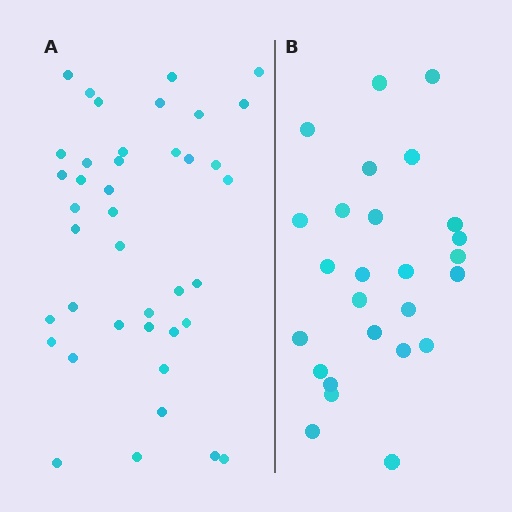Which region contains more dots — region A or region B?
Region A (the left region) has more dots.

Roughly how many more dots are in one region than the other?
Region A has approximately 15 more dots than region B.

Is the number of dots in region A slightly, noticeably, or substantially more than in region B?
Region A has substantially more. The ratio is roughly 1.5 to 1.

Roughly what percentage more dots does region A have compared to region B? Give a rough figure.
About 55% more.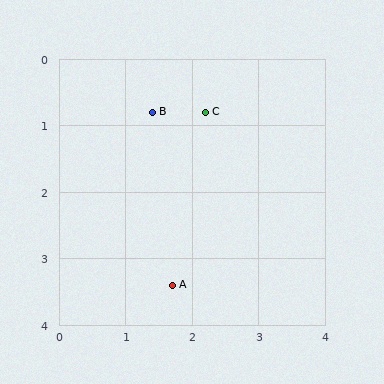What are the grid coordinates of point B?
Point B is at approximately (1.4, 0.8).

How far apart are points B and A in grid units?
Points B and A are about 2.6 grid units apart.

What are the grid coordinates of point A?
Point A is at approximately (1.7, 3.4).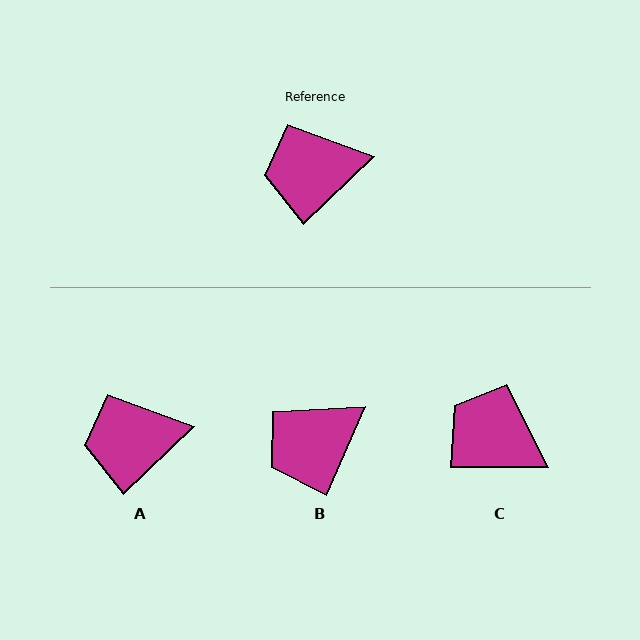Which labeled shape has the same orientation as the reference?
A.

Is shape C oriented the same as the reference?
No, it is off by about 43 degrees.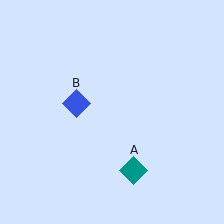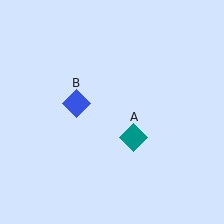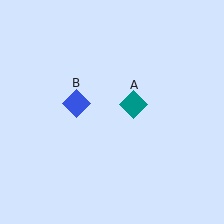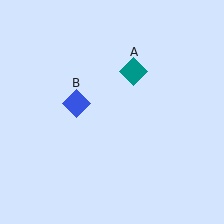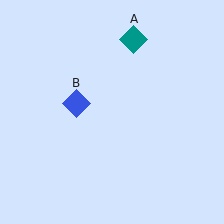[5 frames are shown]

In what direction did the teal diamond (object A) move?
The teal diamond (object A) moved up.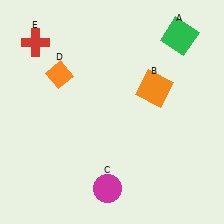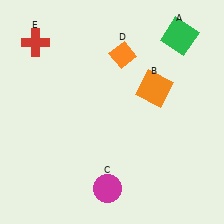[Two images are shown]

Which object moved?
The orange diamond (D) moved right.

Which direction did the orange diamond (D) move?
The orange diamond (D) moved right.